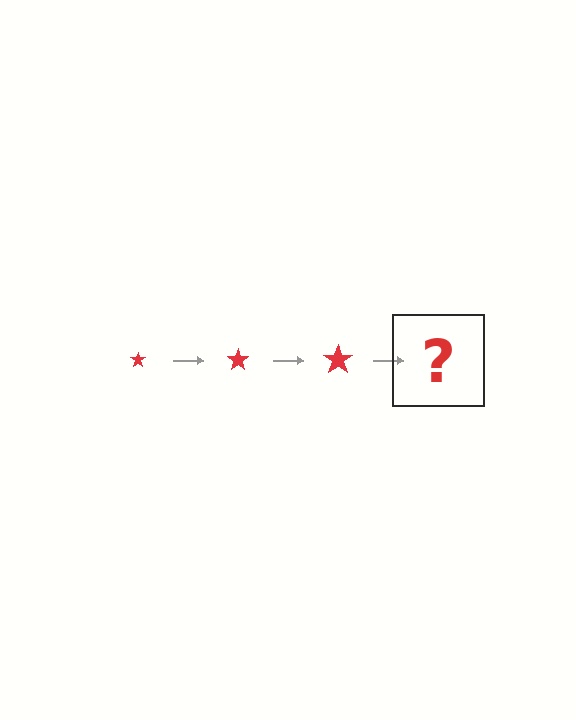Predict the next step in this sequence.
The next step is a red star, larger than the previous one.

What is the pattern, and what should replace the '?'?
The pattern is that the star gets progressively larger each step. The '?' should be a red star, larger than the previous one.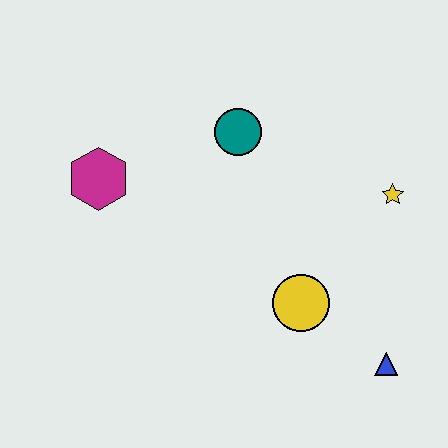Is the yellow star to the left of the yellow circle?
No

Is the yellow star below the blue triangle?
No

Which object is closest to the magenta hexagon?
The teal circle is closest to the magenta hexagon.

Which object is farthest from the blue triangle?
The magenta hexagon is farthest from the blue triangle.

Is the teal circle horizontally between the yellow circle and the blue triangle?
No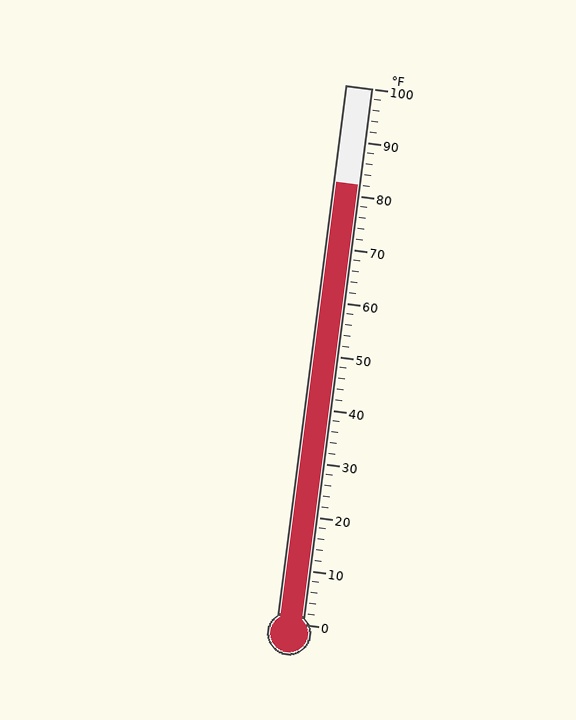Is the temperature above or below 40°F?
The temperature is above 40°F.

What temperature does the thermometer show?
The thermometer shows approximately 82°F.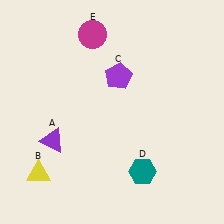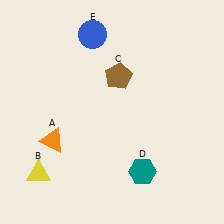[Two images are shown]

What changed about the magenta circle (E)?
In Image 1, E is magenta. In Image 2, it changed to blue.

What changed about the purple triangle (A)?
In Image 1, A is purple. In Image 2, it changed to orange.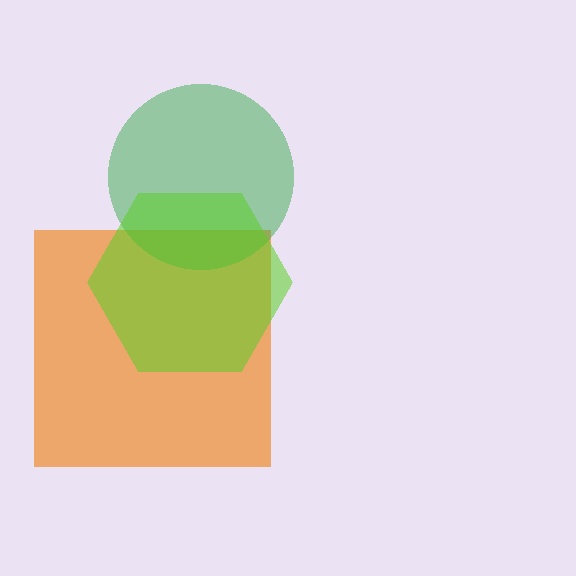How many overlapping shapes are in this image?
There are 3 overlapping shapes in the image.